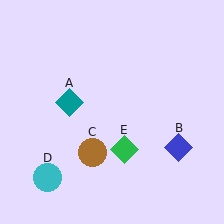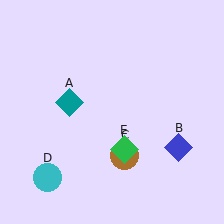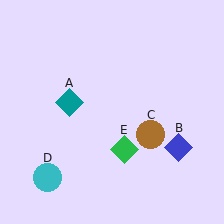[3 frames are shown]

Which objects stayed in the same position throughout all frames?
Teal diamond (object A) and blue diamond (object B) and cyan circle (object D) and green diamond (object E) remained stationary.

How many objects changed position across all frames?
1 object changed position: brown circle (object C).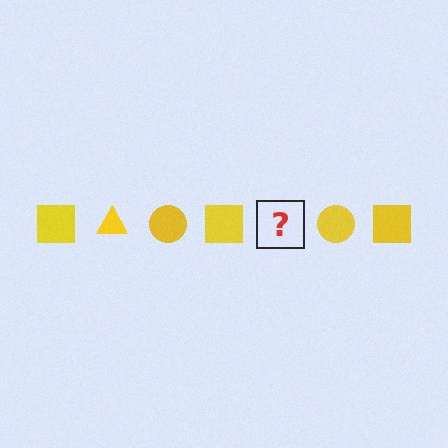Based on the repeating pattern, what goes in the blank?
The blank should be a yellow triangle.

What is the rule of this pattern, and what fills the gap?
The rule is that the pattern cycles through square, triangle, circle shapes in yellow. The gap should be filled with a yellow triangle.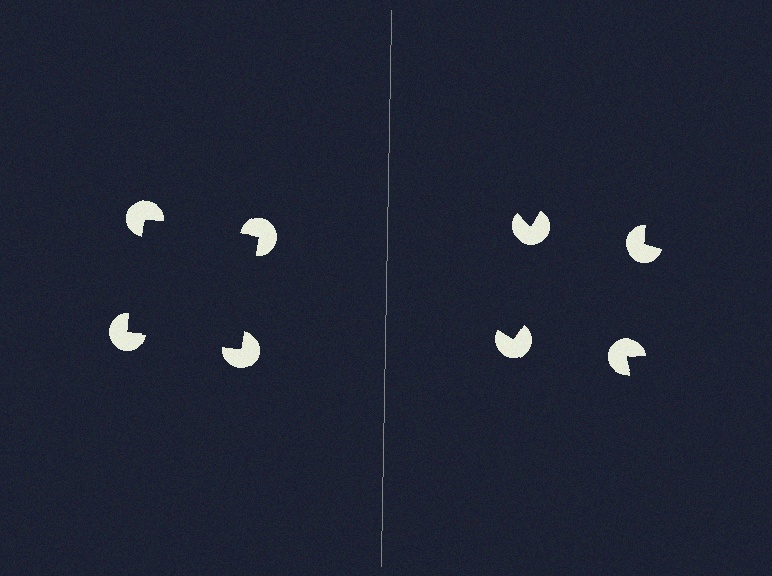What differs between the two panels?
The pac-man discs are positioned identically on both sides; only the wedge orientations differ. On the left they align to a square; on the right they are misaligned.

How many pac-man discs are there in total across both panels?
8 — 4 on each side.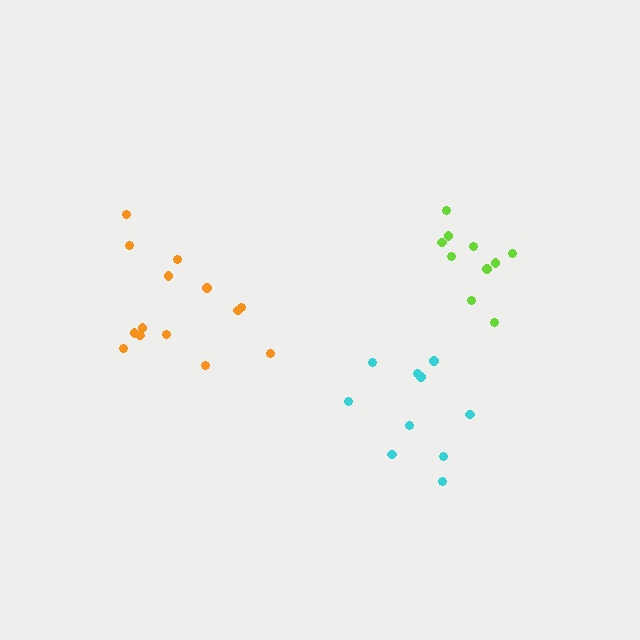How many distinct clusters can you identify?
There are 3 distinct clusters.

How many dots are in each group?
Group 1: 14 dots, Group 2: 10 dots, Group 3: 10 dots (34 total).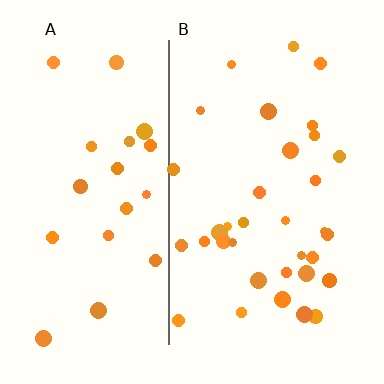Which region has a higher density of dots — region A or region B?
B (the right).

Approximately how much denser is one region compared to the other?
Approximately 1.5× — region B over region A.